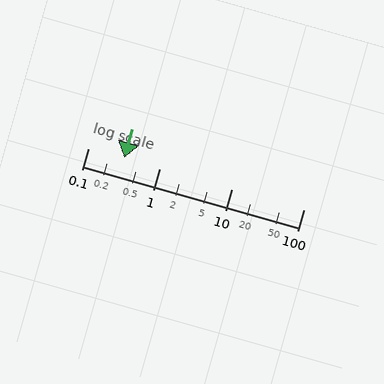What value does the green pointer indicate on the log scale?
The pointer indicates approximately 0.32.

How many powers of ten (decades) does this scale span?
The scale spans 3 decades, from 0.1 to 100.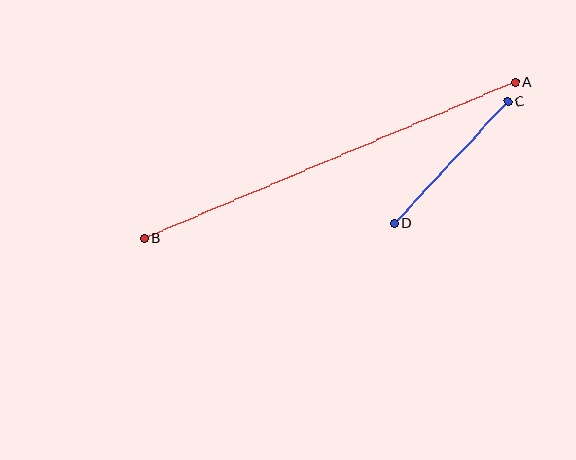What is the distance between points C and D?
The distance is approximately 166 pixels.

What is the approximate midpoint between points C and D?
The midpoint is at approximately (451, 162) pixels.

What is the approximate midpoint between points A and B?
The midpoint is at approximately (330, 160) pixels.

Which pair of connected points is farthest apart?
Points A and B are farthest apart.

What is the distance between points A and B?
The distance is approximately 402 pixels.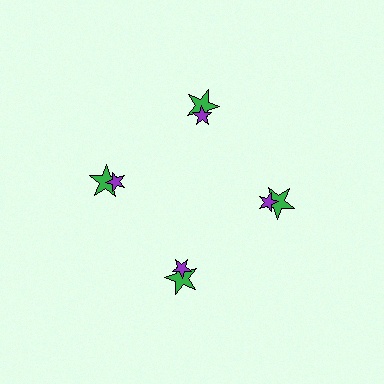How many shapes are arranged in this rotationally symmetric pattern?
There are 8 shapes, arranged in 4 groups of 2.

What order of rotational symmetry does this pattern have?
This pattern has 4-fold rotational symmetry.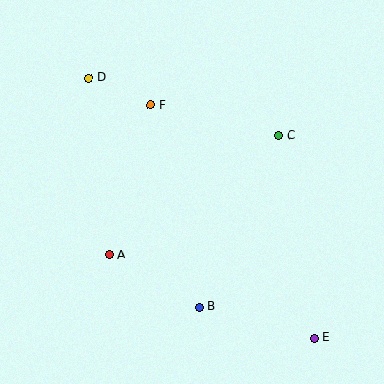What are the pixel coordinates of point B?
Point B is at (199, 307).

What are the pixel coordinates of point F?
Point F is at (151, 105).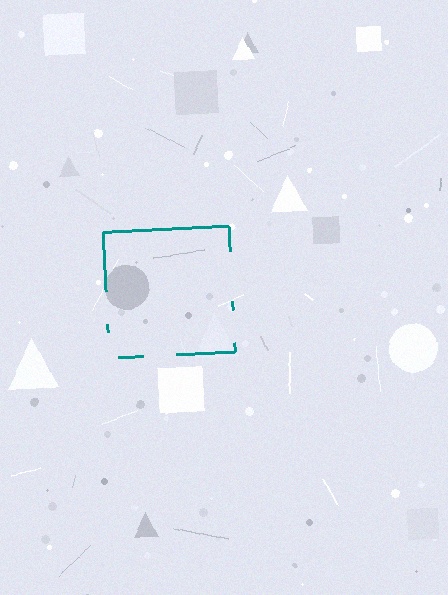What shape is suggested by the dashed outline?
The dashed outline suggests a square.